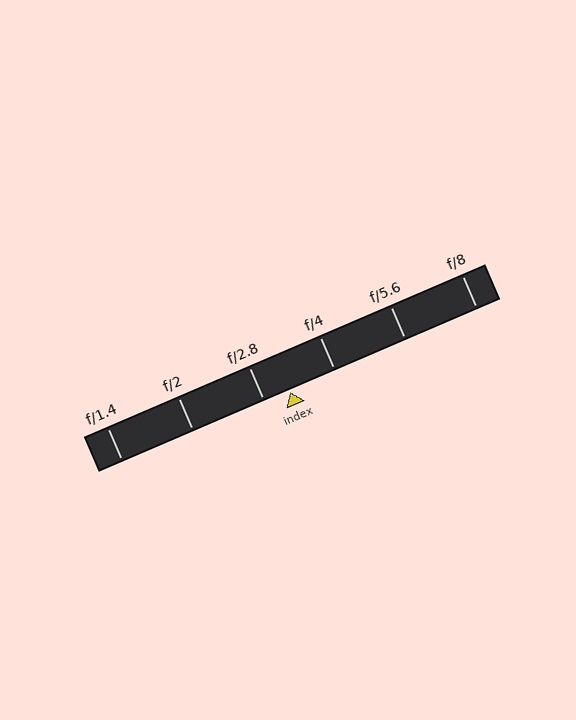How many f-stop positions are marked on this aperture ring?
There are 6 f-stop positions marked.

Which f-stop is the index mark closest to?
The index mark is closest to f/2.8.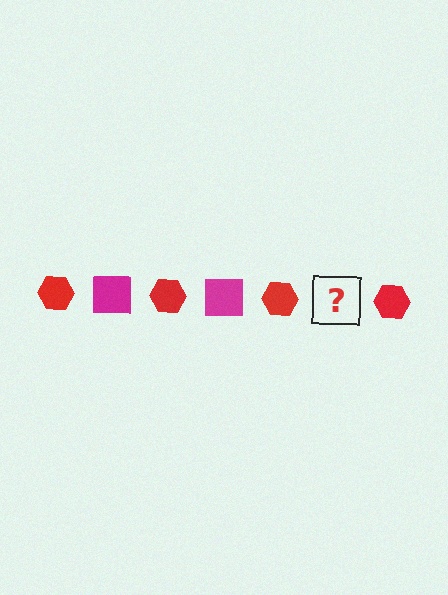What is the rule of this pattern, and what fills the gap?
The rule is that the pattern alternates between red hexagon and magenta square. The gap should be filled with a magenta square.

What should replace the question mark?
The question mark should be replaced with a magenta square.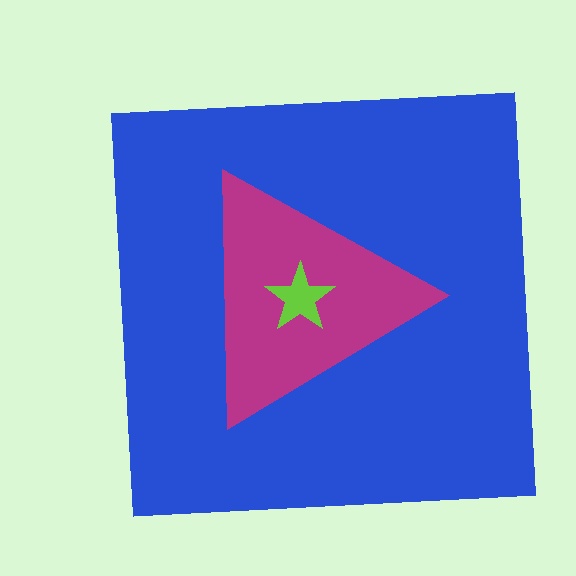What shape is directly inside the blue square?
The magenta triangle.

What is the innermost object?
The lime star.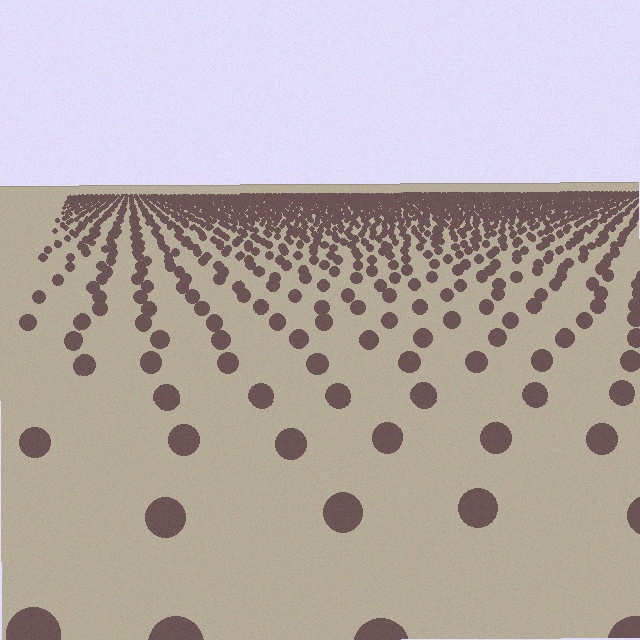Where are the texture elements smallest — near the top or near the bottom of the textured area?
Near the top.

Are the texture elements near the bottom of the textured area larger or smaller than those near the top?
Larger. Near the bottom, elements are closer to the viewer and appear at a bigger on-screen size.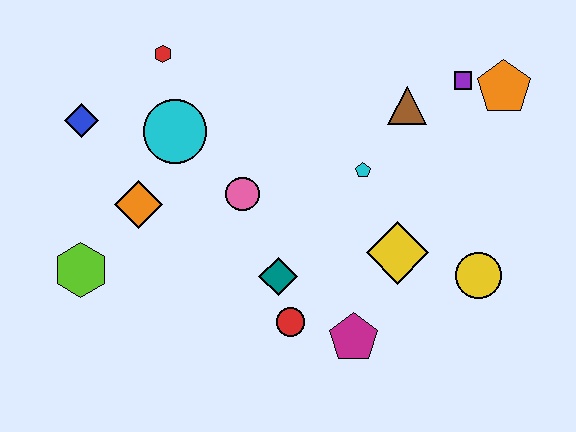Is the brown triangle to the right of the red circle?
Yes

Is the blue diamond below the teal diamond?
No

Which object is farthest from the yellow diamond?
The blue diamond is farthest from the yellow diamond.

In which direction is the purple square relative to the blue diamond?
The purple square is to the right of the blue diamond.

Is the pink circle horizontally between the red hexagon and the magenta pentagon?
Yes